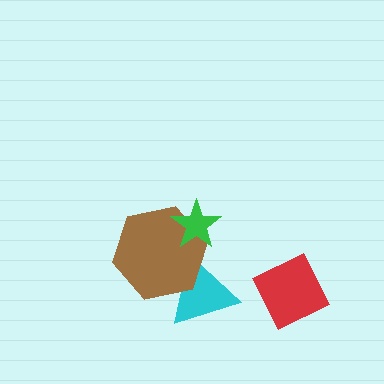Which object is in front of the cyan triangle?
The brown hexagon is in front of the cyan triangle.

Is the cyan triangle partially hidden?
Yes, it is partially covered by another shape.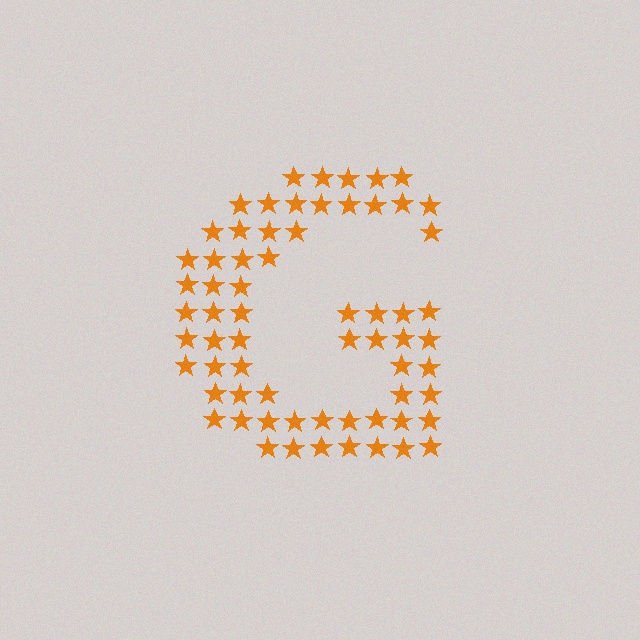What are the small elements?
The small elements are stars.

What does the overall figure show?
The overall figure shows the letter G.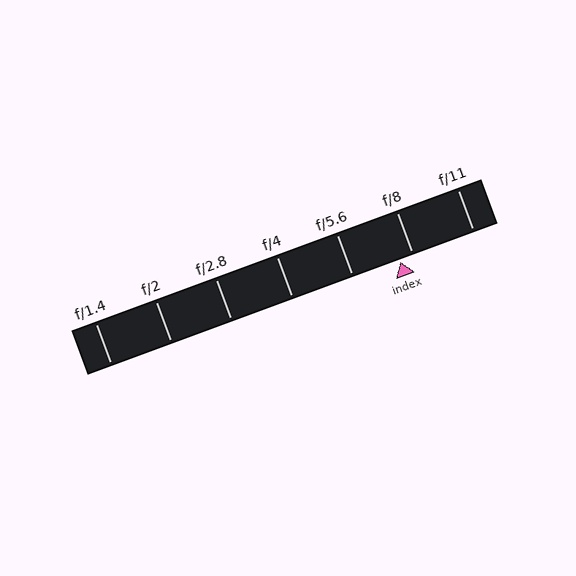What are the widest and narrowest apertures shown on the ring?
The widest aperture shown is f/1.4 and the narrowest is f/11.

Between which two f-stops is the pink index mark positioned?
The index mark is between f/5.6 and f/8.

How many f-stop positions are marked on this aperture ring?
There are 7 f-stop positions marked.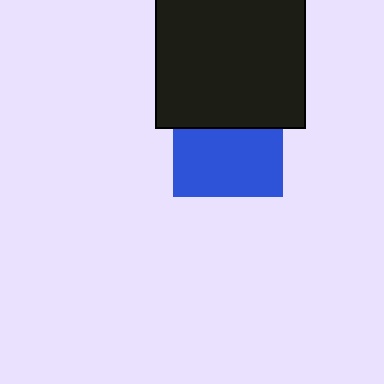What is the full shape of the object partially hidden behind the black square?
The partially hidden object is a blue square.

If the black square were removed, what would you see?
You would see the complete blue square.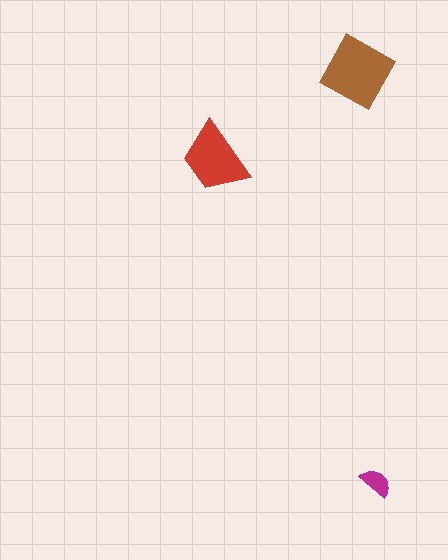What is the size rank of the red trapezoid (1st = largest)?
2nd.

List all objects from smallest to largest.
The magenta semicircle, the red trapezoid, the brown diamond.